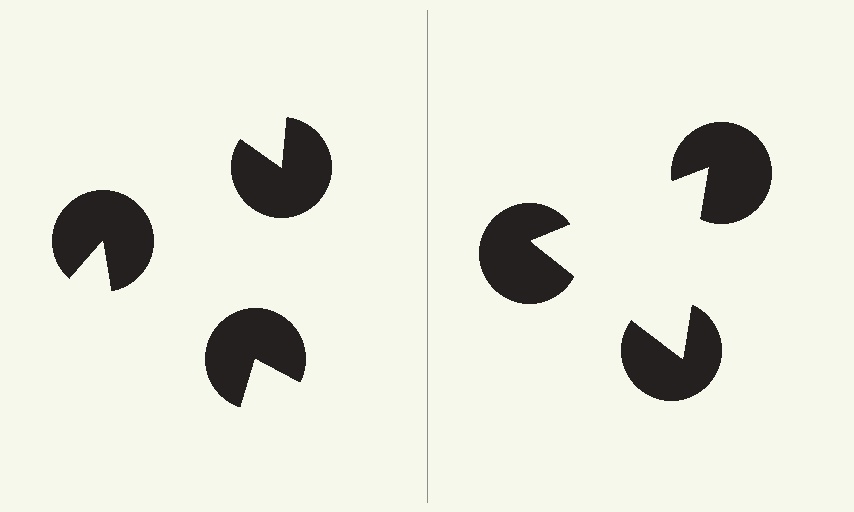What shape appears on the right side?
An illusory triangle.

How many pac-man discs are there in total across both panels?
6 — 3 on each side.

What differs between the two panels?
The pac-man discs are positioned identically on both sides; only the wedge orientations differ. On the right they align to a triangle; on the left they are misaligned.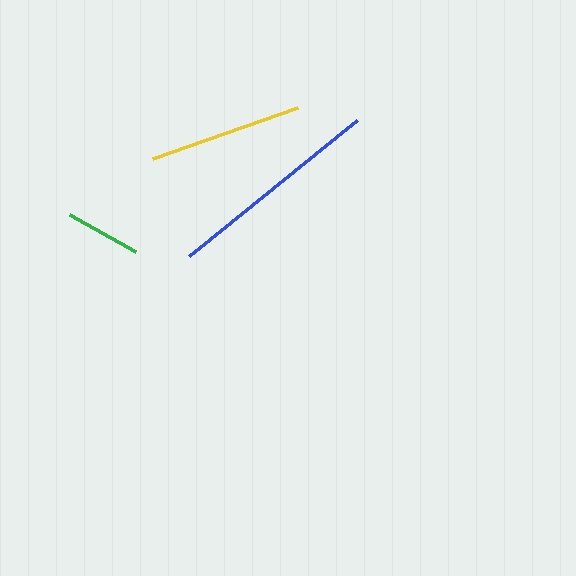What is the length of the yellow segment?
The yellow segment is approximately 153 pixels long.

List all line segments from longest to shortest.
From longest to shortest: blue, yellow, green.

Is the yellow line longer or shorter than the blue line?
The blue line is longer than the yellow line.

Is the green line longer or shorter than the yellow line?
The yellow line is longer than the green line.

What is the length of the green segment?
The green segment is approximately 76 pixels long.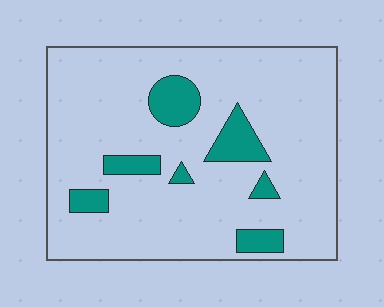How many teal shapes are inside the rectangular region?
7.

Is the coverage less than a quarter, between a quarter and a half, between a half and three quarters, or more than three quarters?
Less than a quarter.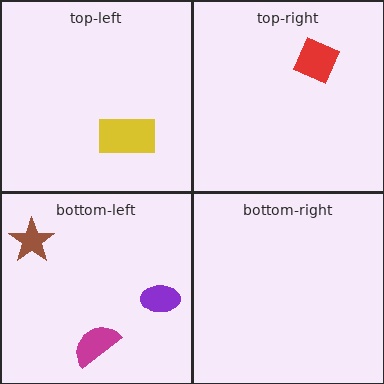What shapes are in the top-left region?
The yellow rectangle.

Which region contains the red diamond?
The top-right region.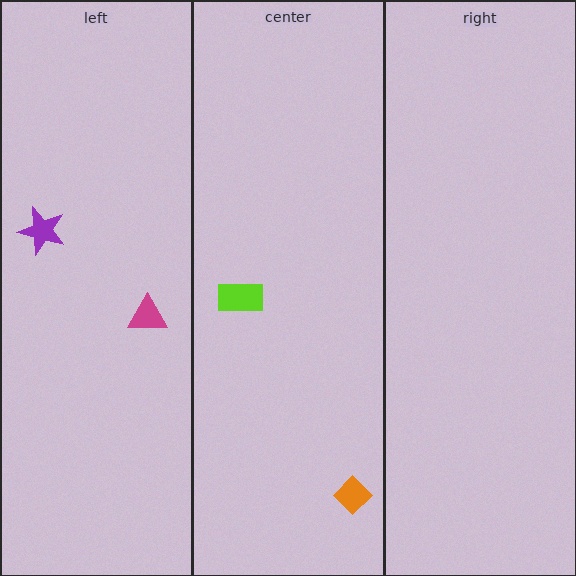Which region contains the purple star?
The left region.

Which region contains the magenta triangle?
The left region.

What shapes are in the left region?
The purple star, the magenta triangle.